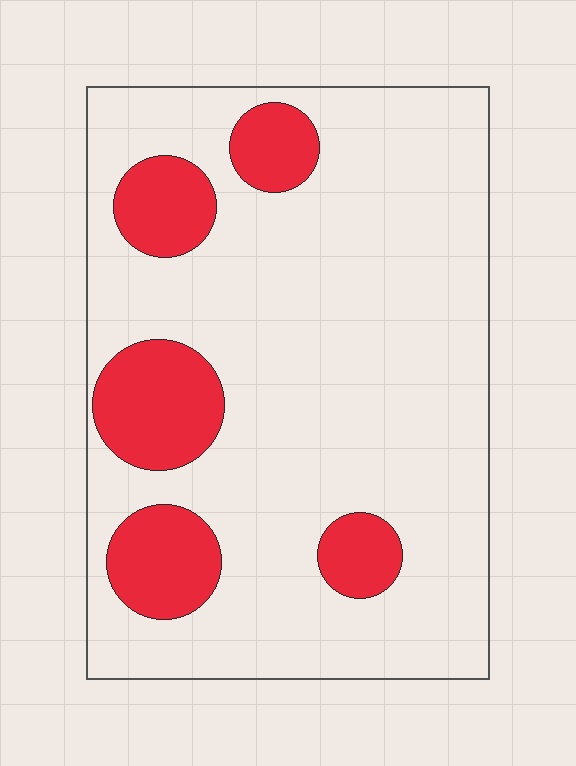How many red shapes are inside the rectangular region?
5.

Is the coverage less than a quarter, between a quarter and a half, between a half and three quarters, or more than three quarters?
Less than a quarter.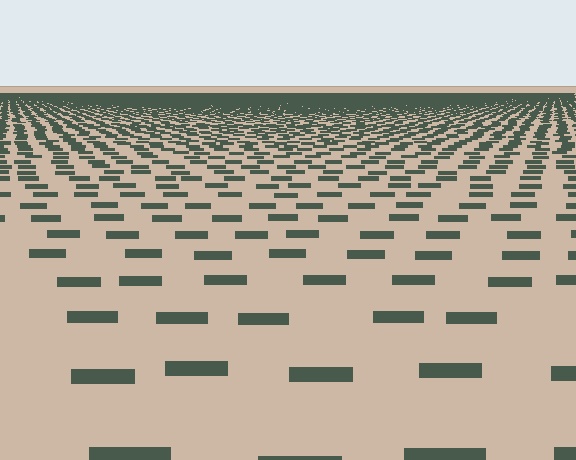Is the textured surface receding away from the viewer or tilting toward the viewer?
The surface is receding away from the viewer. Texture elements get smaller and denser toward the top.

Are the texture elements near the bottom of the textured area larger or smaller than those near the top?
Larger. Near the bottom, elements are closer to the viewer and appear at a bigger on-screen size.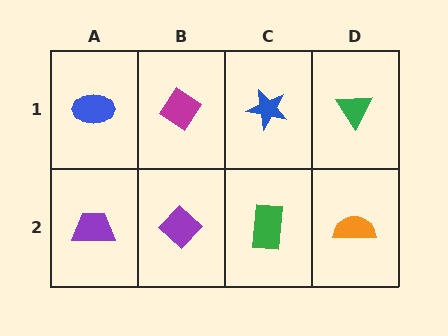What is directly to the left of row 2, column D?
A green rectangle.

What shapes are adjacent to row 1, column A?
A purple trapezoid (row 2, column A), a magenta diamond (row 1, column B).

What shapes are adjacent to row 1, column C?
A green rectangle (row 2, column C), a magenta diamond (row 1, column B), a green triangle (row 1, column D).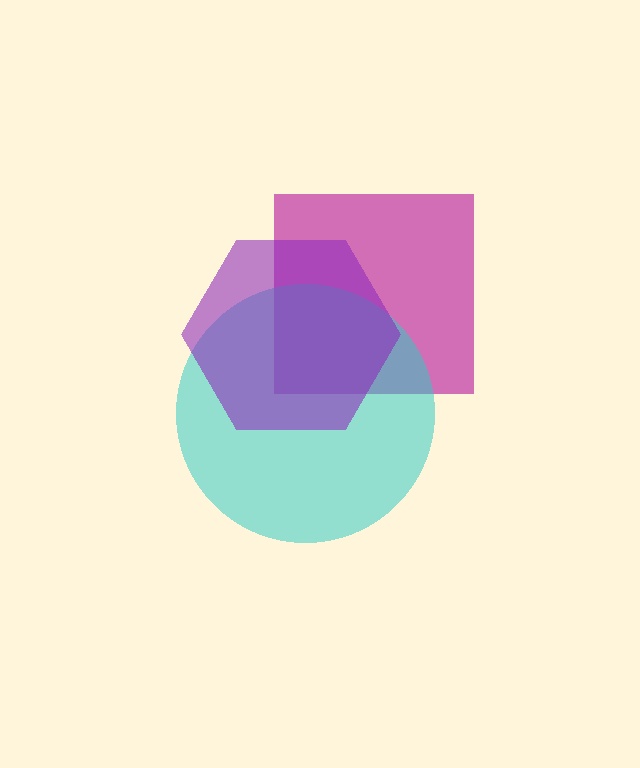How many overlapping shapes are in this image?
There are 3 overlapping shapes in the image.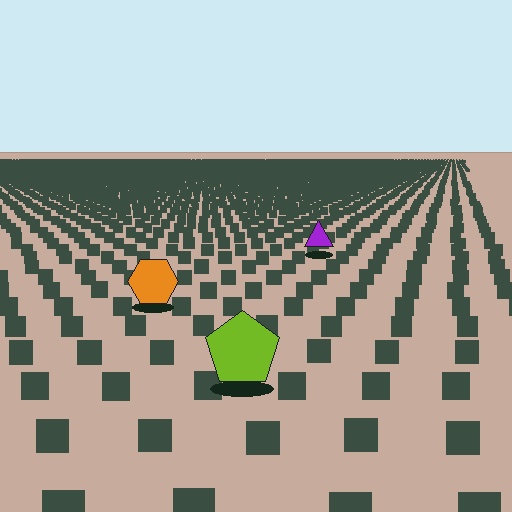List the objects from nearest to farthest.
From nearest to farthest: the lime pentagon, the orange hexagon, the purple triangle.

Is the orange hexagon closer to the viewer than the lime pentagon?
No. The lime pentagon is closer — you can tell from the texture gradient: the ground texture is coarser near it.